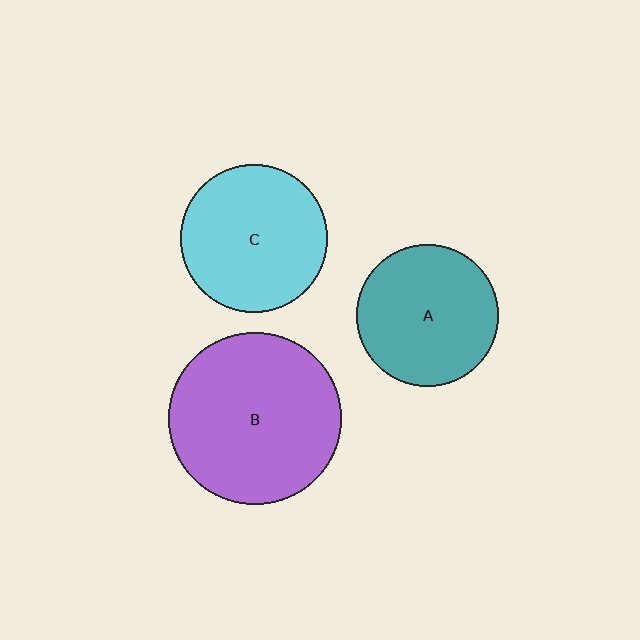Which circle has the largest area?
Circle B (purple).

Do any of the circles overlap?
No, none of the circles overlap.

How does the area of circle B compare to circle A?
Approximately 1.5 times.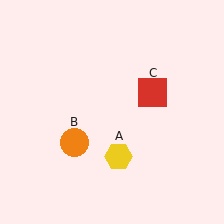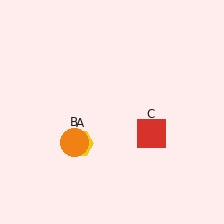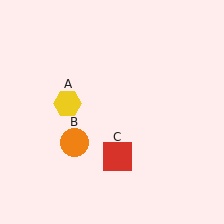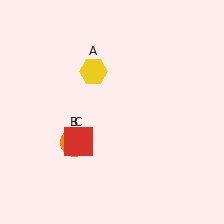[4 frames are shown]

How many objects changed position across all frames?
2 objects changed position: yellow hexagon (object A), red square (object C).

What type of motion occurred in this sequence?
The yellow hexagon (object A), red square (object C) rotated clockwise around the center of the scene.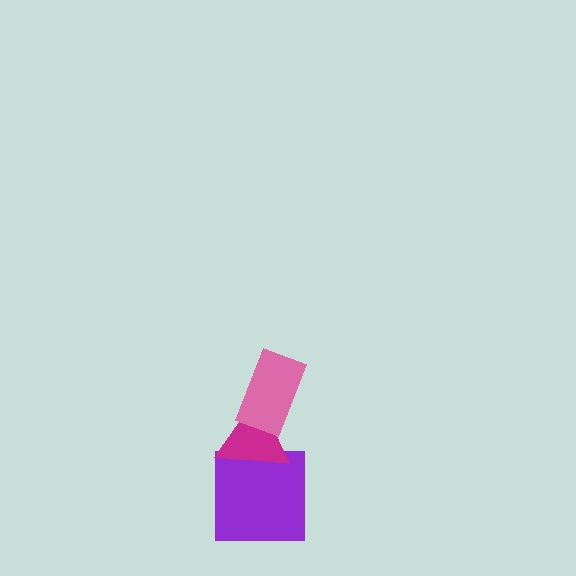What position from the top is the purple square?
The purple square is 3rd from the top.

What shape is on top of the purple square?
The magenta triangle is on top of the purple square.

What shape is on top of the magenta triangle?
The pink rectangle is on top of the magenta triangle.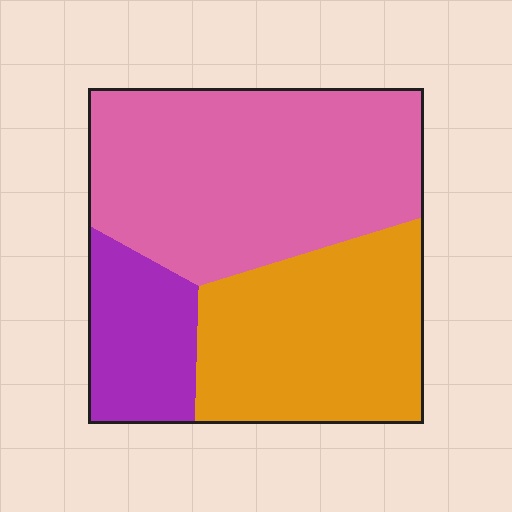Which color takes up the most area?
Pink, at roughly 50%.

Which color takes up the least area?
Purple, at roughly 15%.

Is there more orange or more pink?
Pink.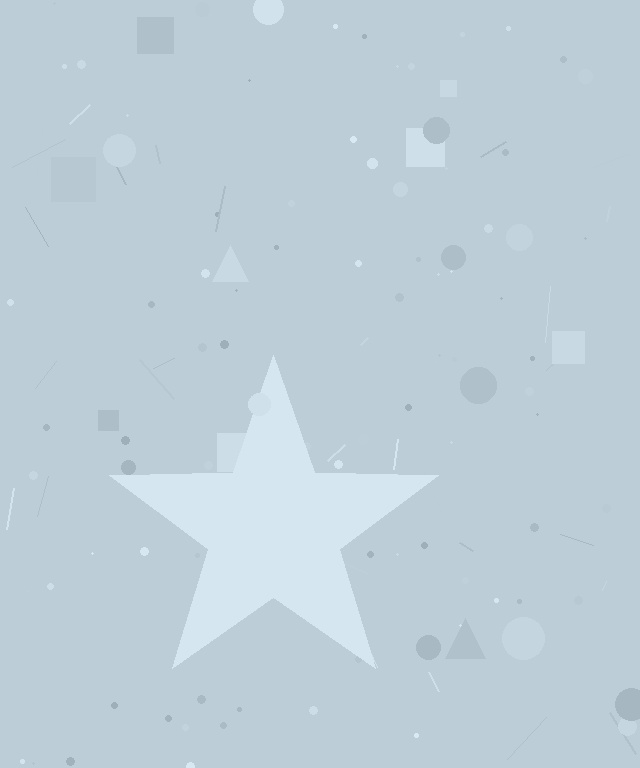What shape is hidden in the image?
A star is hidden in the image.